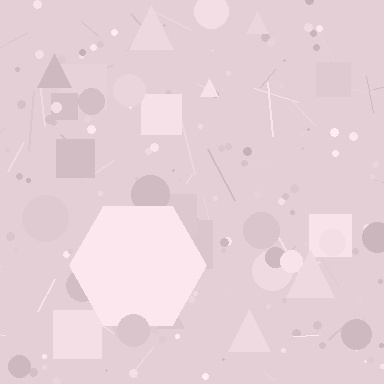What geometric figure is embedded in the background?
A hexagon is embedded in the background.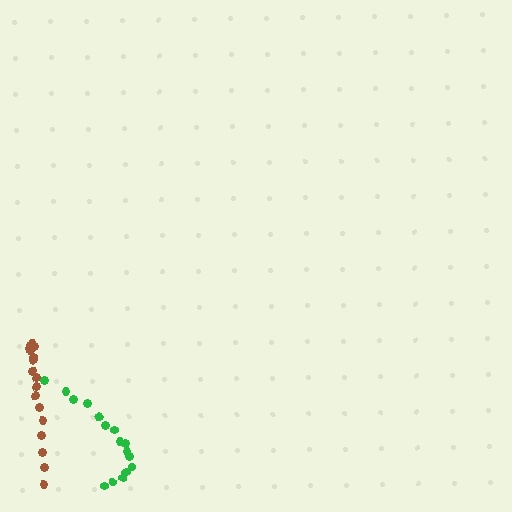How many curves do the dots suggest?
There are 2 distinct paths.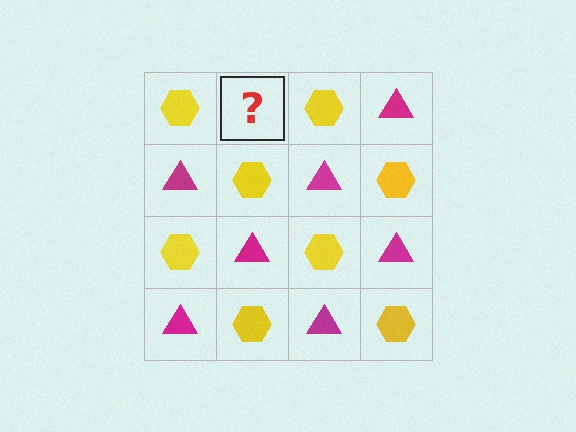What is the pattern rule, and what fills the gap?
The rule is that it alternates yellow hexagon and magenta triangle in a checkerboard pattern. The gap should be filled with a magenta triangle.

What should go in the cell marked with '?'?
The missing cell should contain a magenta triangle.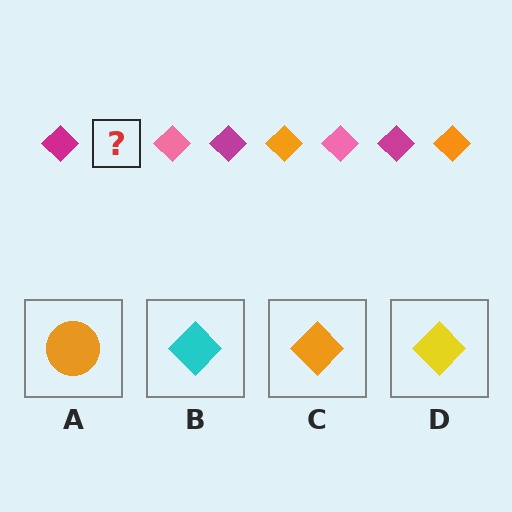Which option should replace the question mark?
Option C.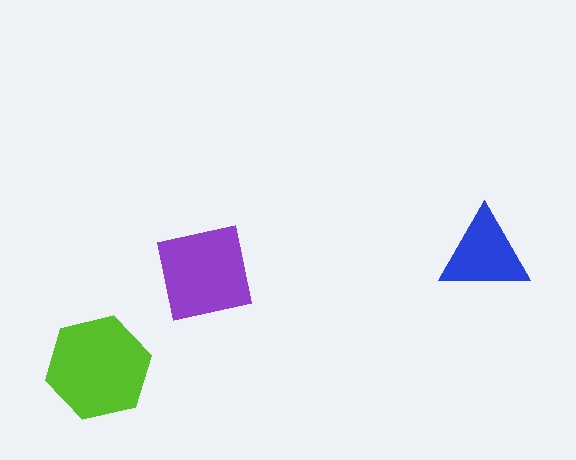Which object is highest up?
The blue triangle is topmost.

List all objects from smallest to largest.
The blue triangle, the purple square, the lime hexagon.